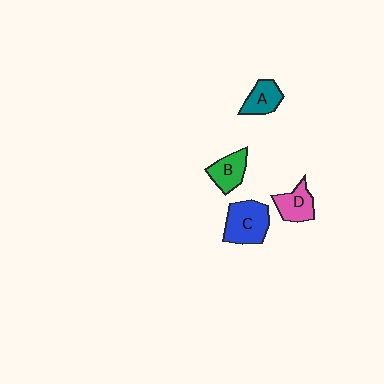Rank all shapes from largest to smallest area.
From largest to smallest: C (blue), B (green), D (pink), A (teal).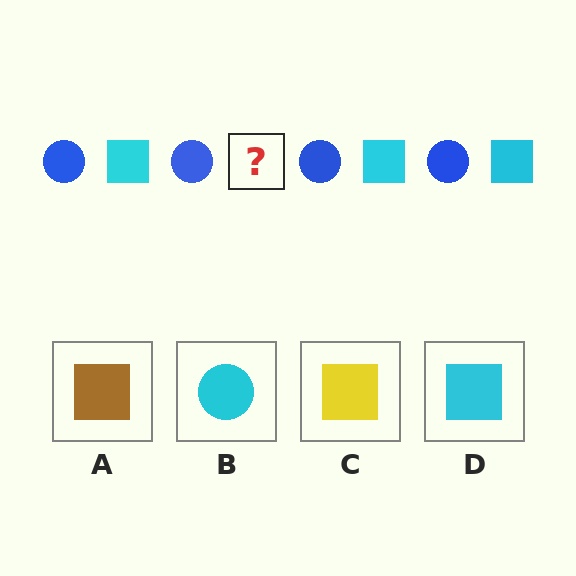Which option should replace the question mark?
Option D.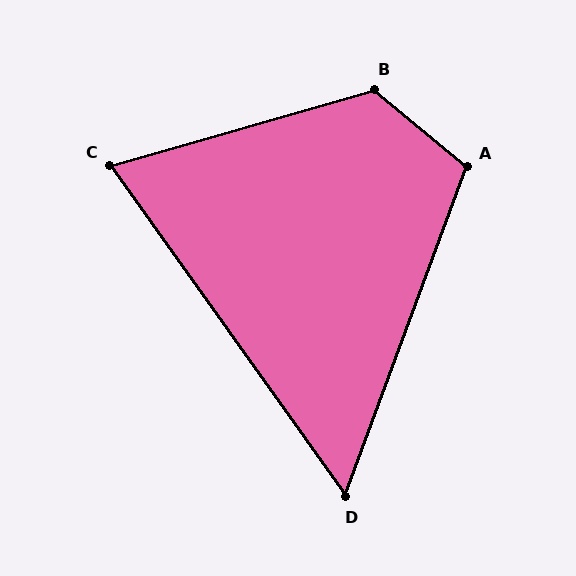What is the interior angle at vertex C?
Approximately 70 degrees (acute).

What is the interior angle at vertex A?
Approximately 110 degrees (obtuse).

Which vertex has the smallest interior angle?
D, at approximately 56 degrees.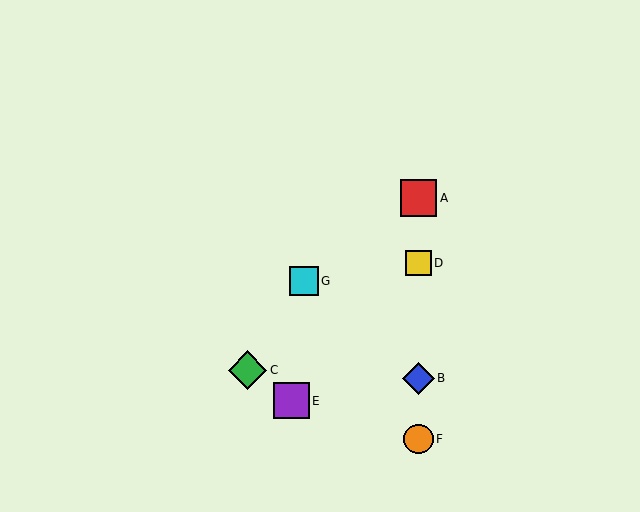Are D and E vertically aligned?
No, D is at x≈418 and E is at x≈292.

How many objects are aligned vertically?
4 objects (A, B, D, F) are aligned vertically.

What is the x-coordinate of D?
Object D is at x≈418.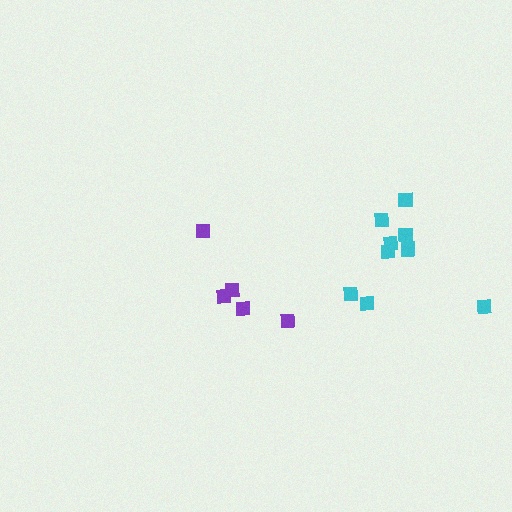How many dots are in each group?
Group 1: 5 dots, Group 2: 9 dots (14 total).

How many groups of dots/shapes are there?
There are 2 groups.